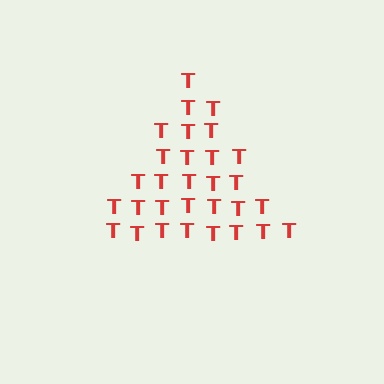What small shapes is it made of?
It is made of small letter T's.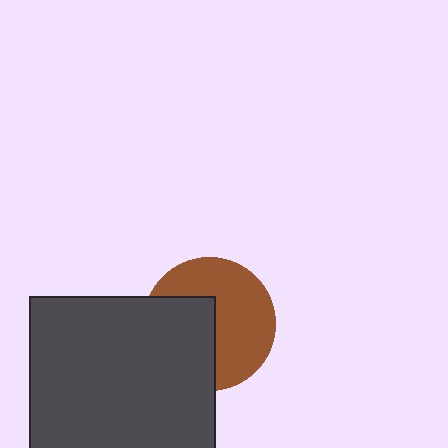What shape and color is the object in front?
The object in front is a dark gray square.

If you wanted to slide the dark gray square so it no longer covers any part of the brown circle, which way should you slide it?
Slide it left — that is the most direct way to separate the two shapes.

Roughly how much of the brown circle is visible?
About half of it is visible (roughly 58%).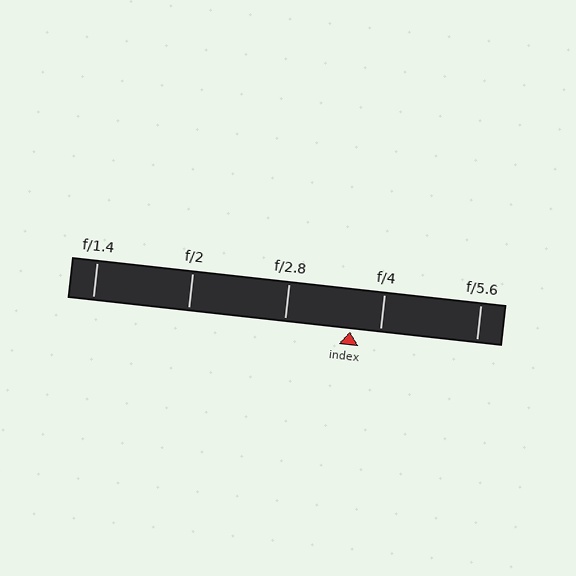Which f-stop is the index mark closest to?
The index mark is closest to f/4.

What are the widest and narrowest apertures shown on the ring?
The widest aperture shown is f/1.4 and the narrowest is f/5.6.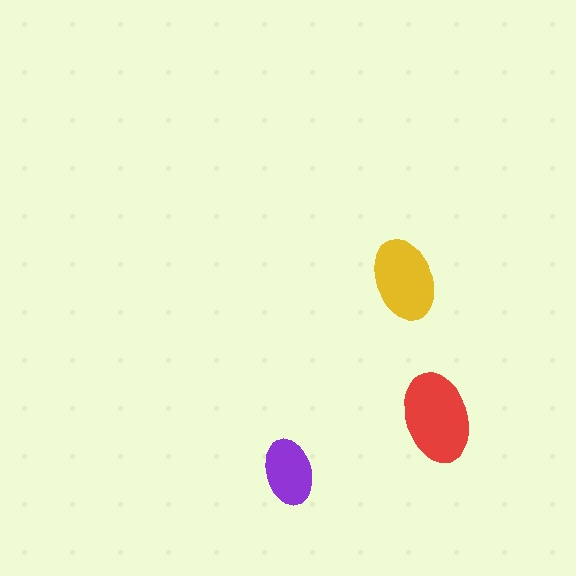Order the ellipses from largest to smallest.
the red one, the yellow one, the purple one.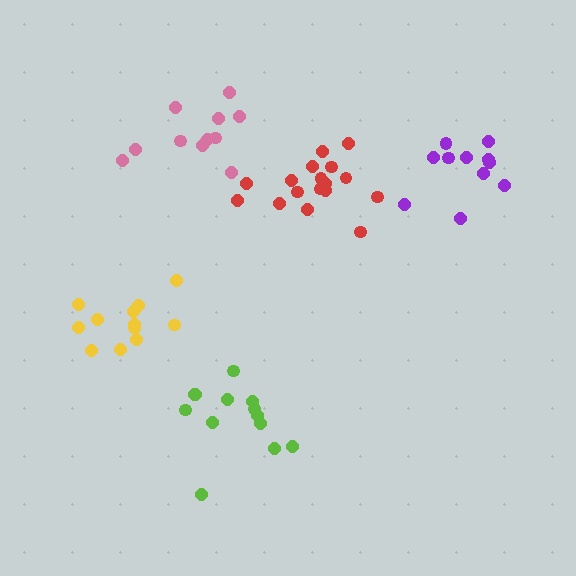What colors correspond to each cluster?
The clusters are colored: purple, lime, yellow, red, pink.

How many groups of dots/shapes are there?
There are 5 groups.